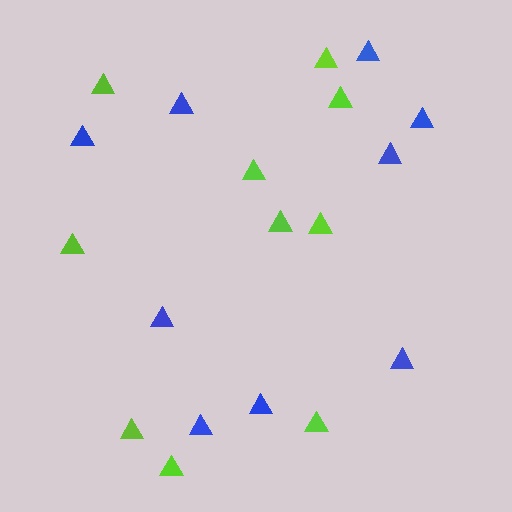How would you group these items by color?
There are 2 groups: one group of lime triangles (10) and one group of blue triangles (9).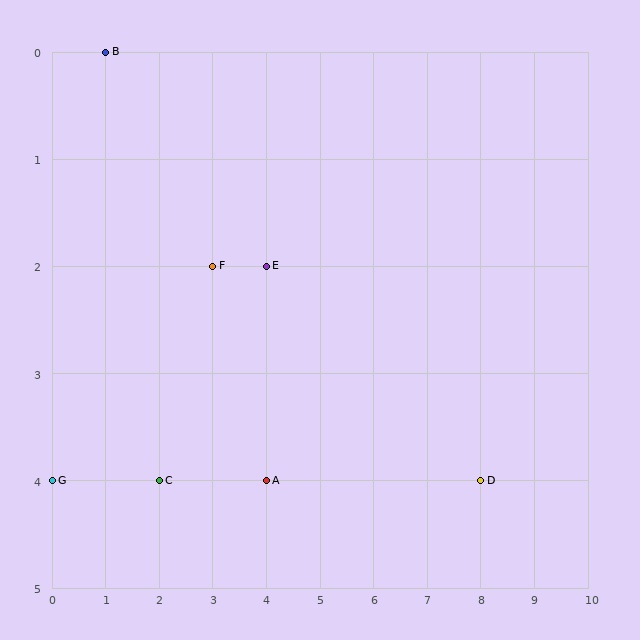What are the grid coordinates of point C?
Point C is at grid coordinates (2, 4).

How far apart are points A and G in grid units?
Points A and G are 4 columns apart.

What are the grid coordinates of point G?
Point G is at grid coordinates (0, 4).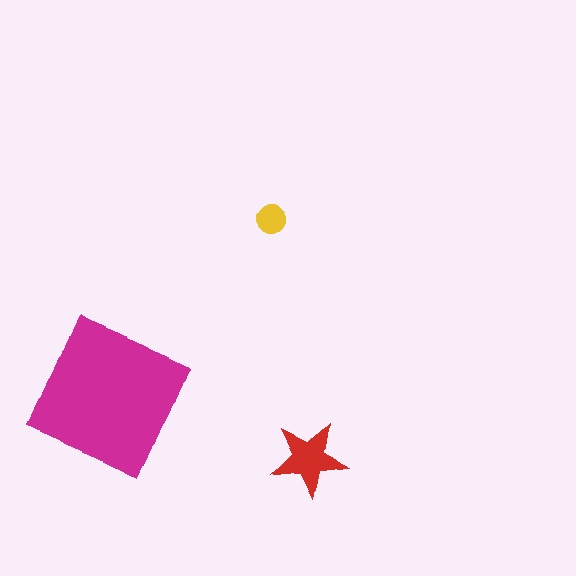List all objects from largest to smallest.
The magenta square, the red star, the yellow circle.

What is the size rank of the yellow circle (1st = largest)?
3rd.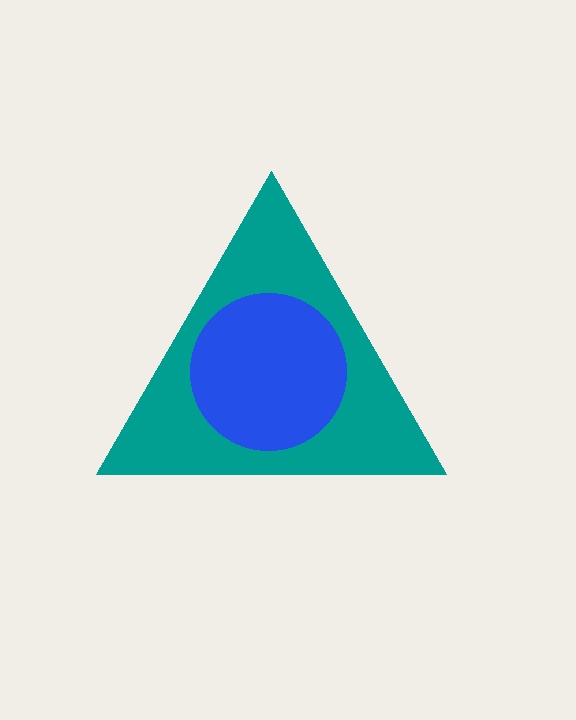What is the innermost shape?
The blue circle.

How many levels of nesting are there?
2.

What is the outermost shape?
The teal triangle.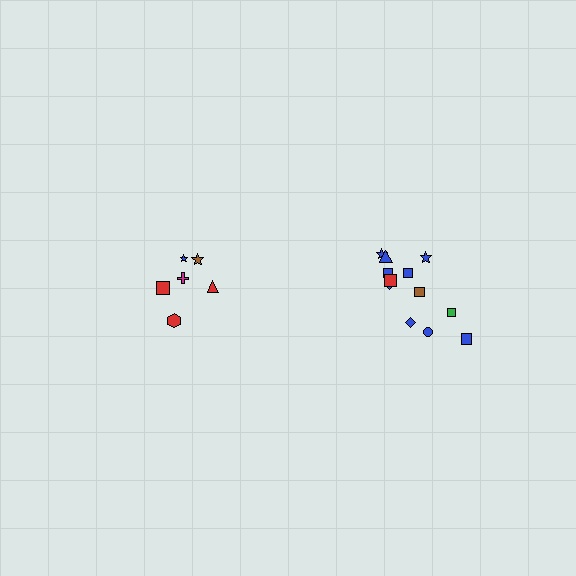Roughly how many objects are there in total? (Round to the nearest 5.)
Roughly 20 objects in total.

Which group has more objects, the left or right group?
The right group.